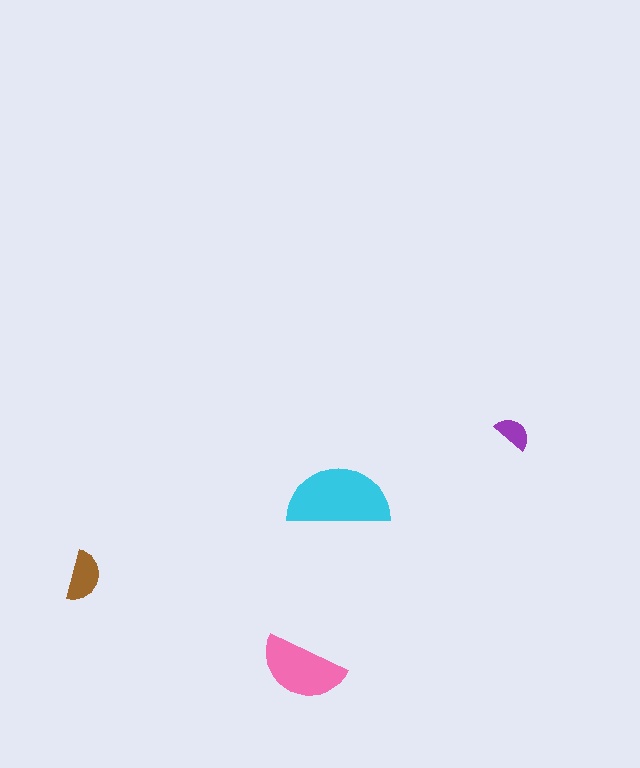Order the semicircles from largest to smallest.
the cyan one, the pink one, the brown one, the purple one.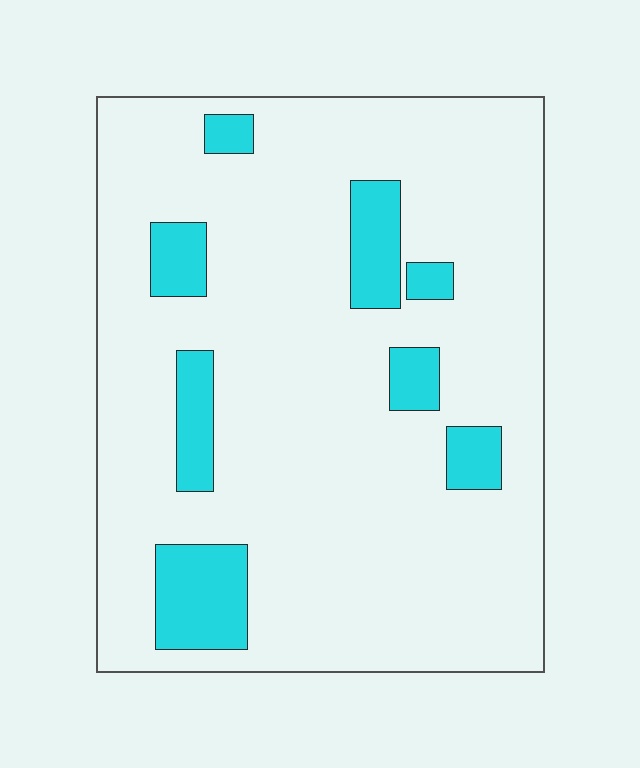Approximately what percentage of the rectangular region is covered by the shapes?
Approximately 15%.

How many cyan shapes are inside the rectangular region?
8.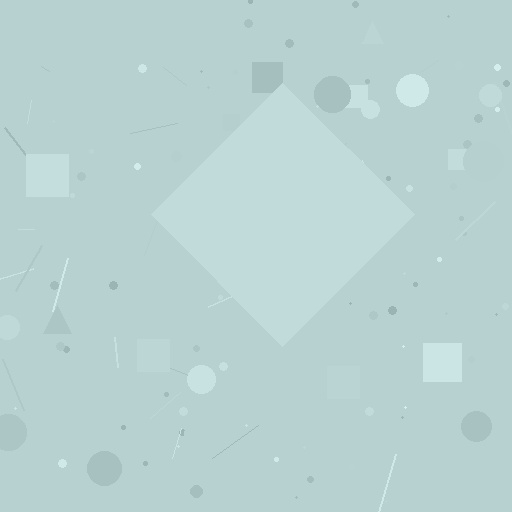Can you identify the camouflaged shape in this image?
The camouflaged shape is a diamond.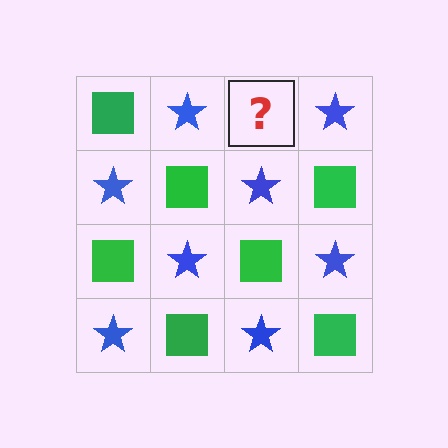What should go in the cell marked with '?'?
The missing cell should contain a green square.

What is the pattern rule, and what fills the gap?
The rule is that it alternates green square and blue star in a checkerboard pattern. The gap should be filled with a green square.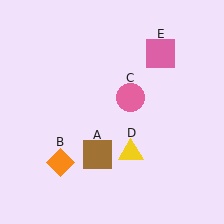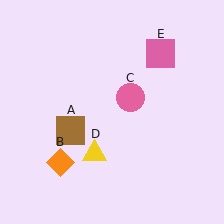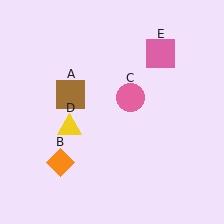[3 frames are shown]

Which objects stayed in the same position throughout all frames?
Orange diamond (object B) and pink circle (object C) and pink square (object E) remained stationary.